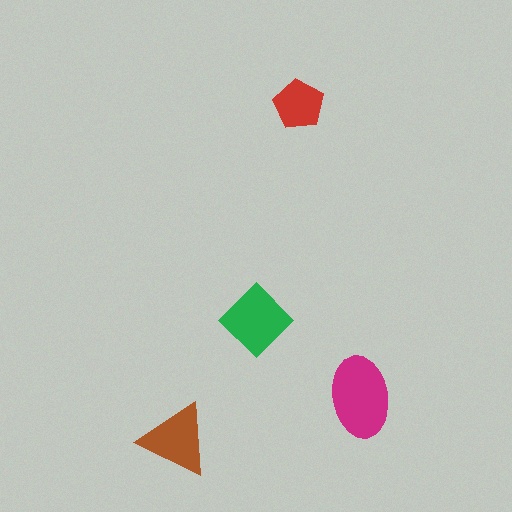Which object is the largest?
The magenta ellipse.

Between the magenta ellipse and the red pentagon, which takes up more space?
The magenta ellipse.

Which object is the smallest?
The red pentagon.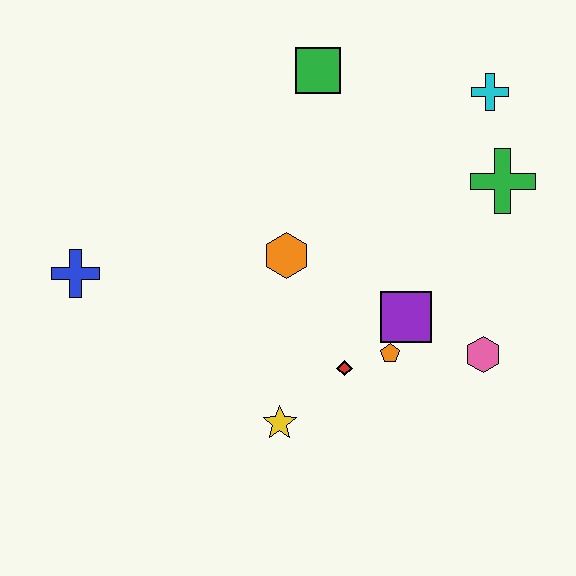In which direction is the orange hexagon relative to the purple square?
The orange hexagon is to the left of the purple square.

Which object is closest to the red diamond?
The orange pentagon is closest to the red diamond.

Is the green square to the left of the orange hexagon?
No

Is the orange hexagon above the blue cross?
Yes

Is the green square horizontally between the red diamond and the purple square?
No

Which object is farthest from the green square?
The yellow star is farthest from the green square.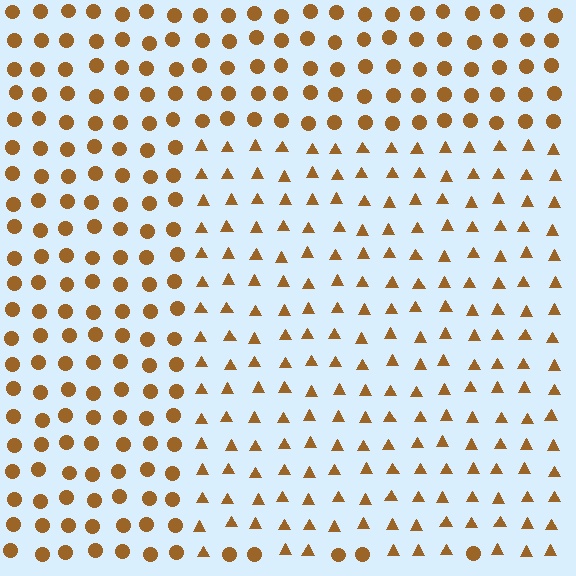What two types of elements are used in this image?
The image uses triangles inside the rectangle region and circles outside it.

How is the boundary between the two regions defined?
The boundary is defined by a change in element shape: triangles inside vs. circles outside. All elements share the same color and spacing.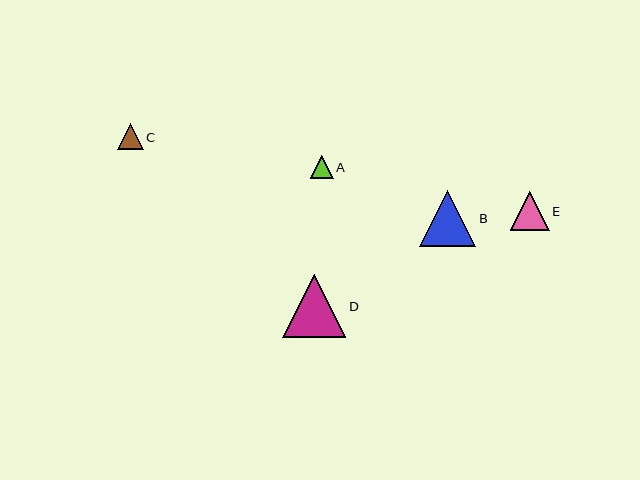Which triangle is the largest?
Triangle D is the largest with a size of approximately 63 pixels.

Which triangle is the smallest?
Triangle A is the smallest with a size of approximately 22 pixels.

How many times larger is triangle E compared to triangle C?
Triangle E is approximately 1.5 times the size of triangle C.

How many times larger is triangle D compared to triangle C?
Triangle D is approximately 2.4 times the size of triangle C.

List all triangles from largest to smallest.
From largest to smallest: D, B, E, C, A.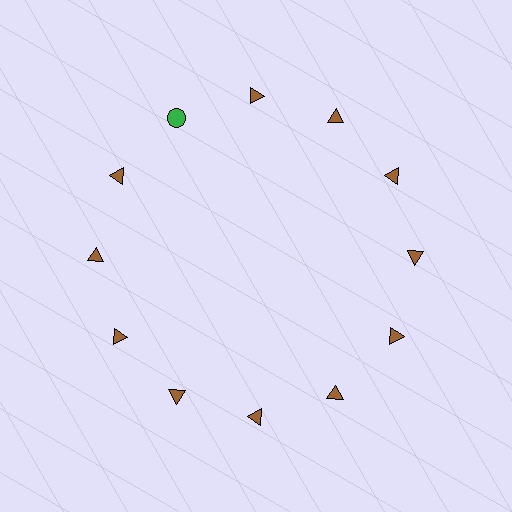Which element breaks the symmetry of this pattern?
The green circle at roughly the 11 o'clock position breaks the symmetry. All other shapes are brown triangles.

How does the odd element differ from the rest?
It differs in both color (green instead of brown) and shape (circle instead of triangle).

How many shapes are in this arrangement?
There are 12 shapes arranged in a ring pattern.